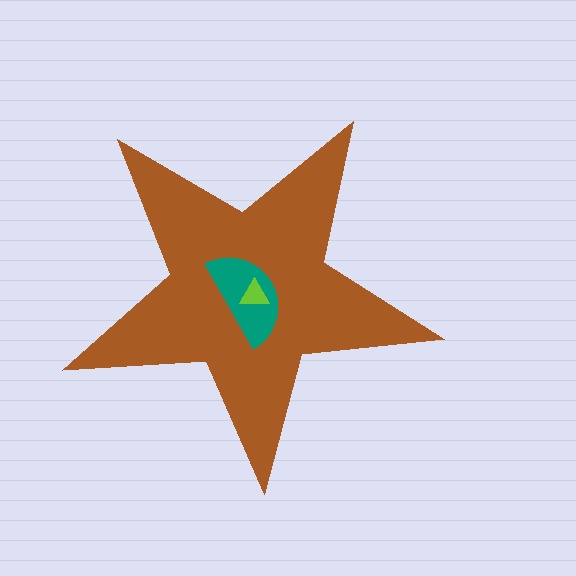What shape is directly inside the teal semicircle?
The lime triangle.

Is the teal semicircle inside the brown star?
Yes.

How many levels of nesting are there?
3.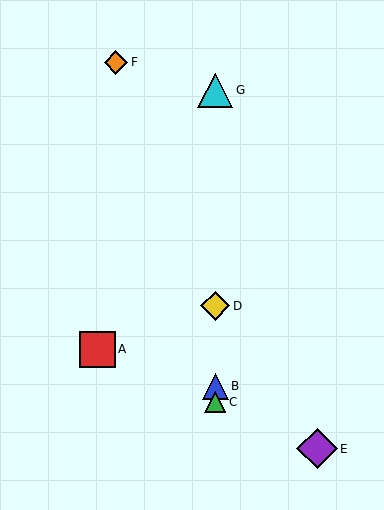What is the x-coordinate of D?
Object D is at x≈215.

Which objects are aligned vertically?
Objects B, C, D, G are aligned vertically.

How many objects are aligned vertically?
4 objects (B, C, D, G) are aligned vertically.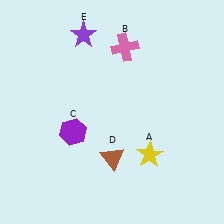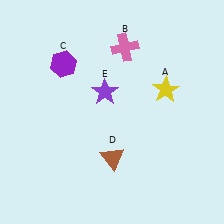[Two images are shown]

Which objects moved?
The objects that moved are: the yellow star (A), the purple hexagon (C), the purple star (E).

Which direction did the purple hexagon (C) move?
The purple hexagon (C) moved up.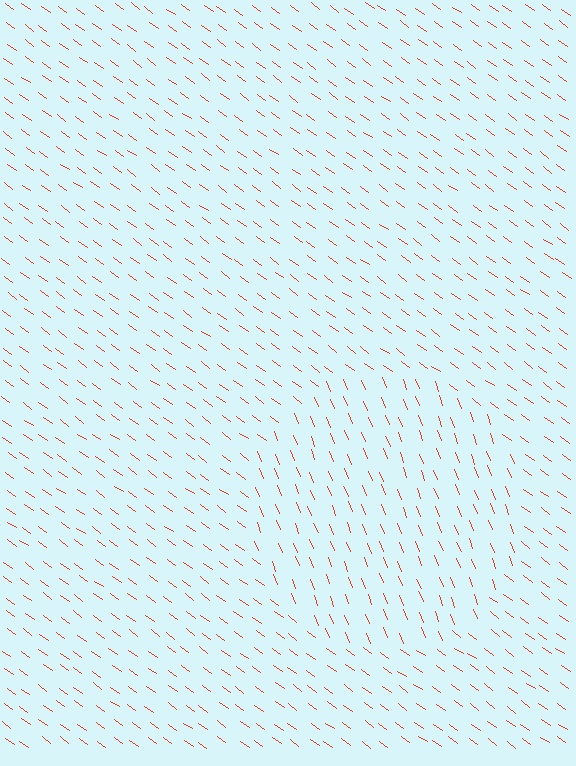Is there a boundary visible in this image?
Yes, there is a texture boundary formed by a change in line orientation.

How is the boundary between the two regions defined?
The boundary is defined purely by a change in line orientation (approximately 32 degrees difference). All lines are the same color and thickness.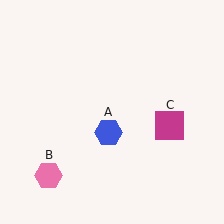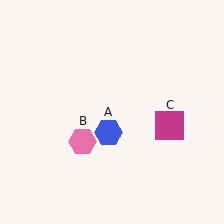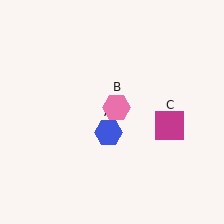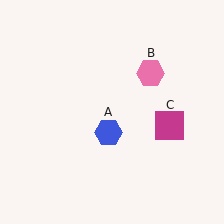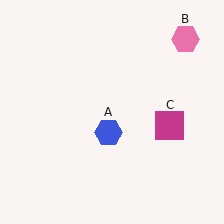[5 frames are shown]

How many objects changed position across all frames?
1 object changed position: pink hexagon (object B).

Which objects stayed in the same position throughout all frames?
Blue hexagon (object A) and magenta square (object C) remained stationary.